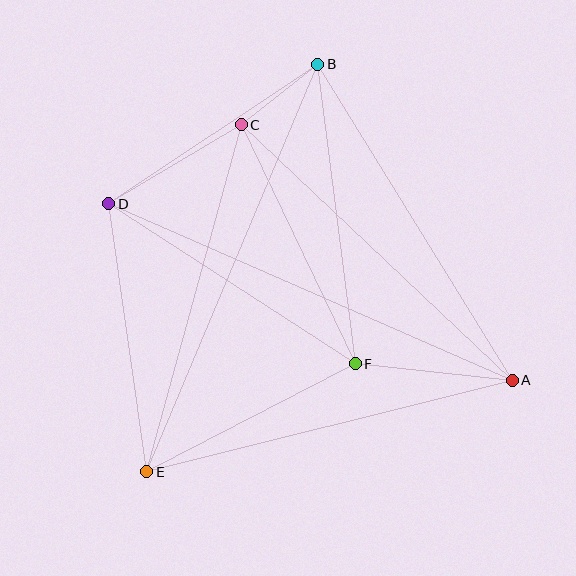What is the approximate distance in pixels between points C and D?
The distance between C and D is approximately 154 pixels.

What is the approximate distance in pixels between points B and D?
The distance between B and D is approximately 252 pixels.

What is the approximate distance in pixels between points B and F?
The distance between B and F is approximately 302 pixels.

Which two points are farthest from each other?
Points B and E are farthest from each other.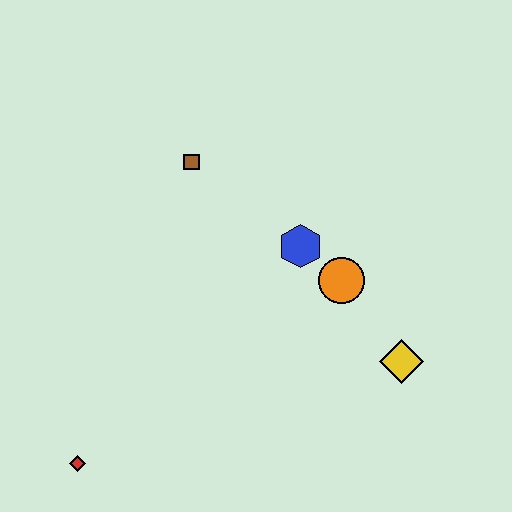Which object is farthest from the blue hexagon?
The red diamond is farthest from the blue hexagon.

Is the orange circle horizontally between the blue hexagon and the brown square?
No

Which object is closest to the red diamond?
The blue hexagon is closest to the red diamond.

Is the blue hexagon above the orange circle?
Yes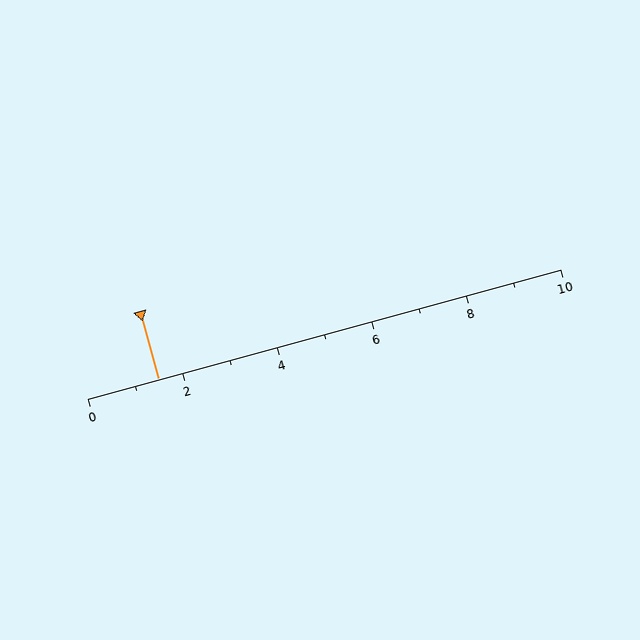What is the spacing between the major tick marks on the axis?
The major ticks are spaced 2 apart.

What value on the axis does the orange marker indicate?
The marker indicates approximately 1.5.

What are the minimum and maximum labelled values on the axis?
The axis runs from 0 to 10.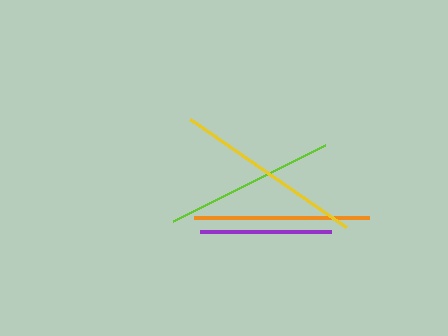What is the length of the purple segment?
The purple segment is approximately 131 pixels long.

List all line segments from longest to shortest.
From longest to shortest: yellow, orange, lime, purple.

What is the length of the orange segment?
The orange segment is approximately 175 pixels long.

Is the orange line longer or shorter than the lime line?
The orange line is longer than the lime line.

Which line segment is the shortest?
The purple line is the shortest at approximately 131 pixels.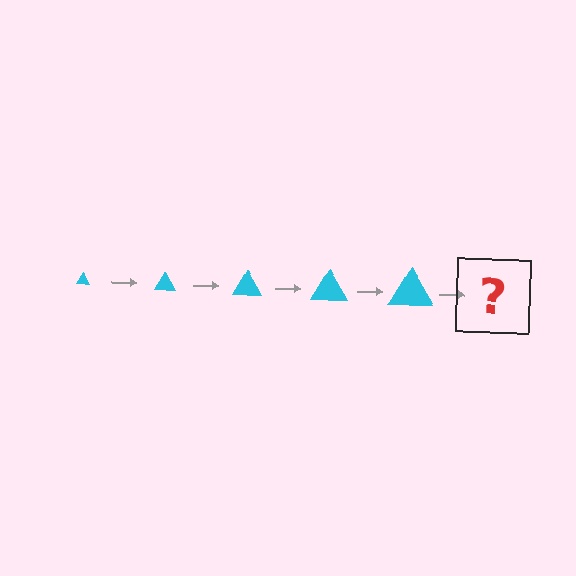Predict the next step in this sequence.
The next step is a cyan triangle, larger than the previous one.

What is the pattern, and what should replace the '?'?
The pattern is that the triangle gets progressively larger each step. The '?' should be a cyan triangle, larger than the previous one.